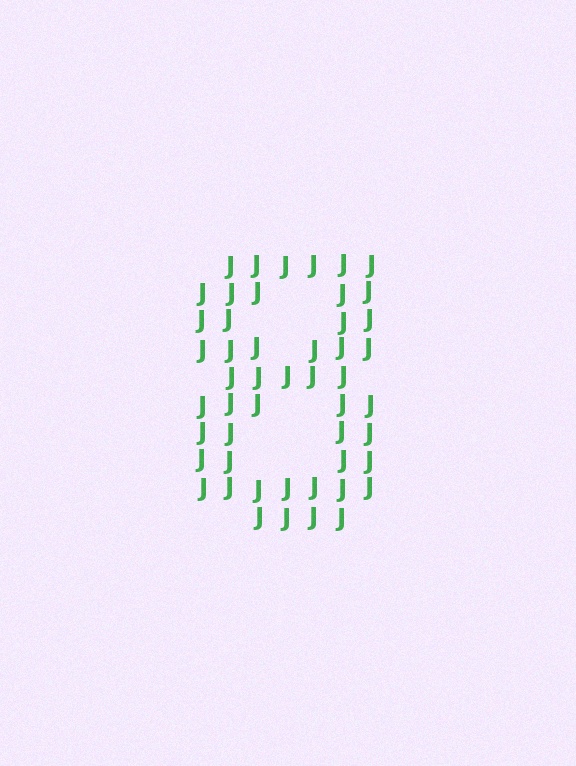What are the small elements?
The small elements are letter J's.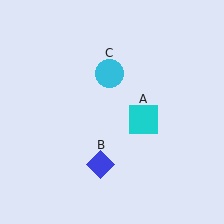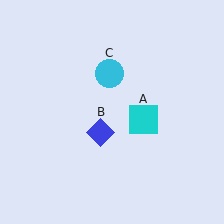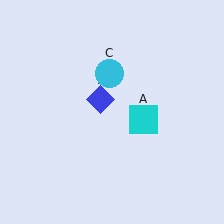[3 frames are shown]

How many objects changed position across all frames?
1 object changed position: blue diamond (object B).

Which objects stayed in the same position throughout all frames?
Cyan square (object A) and cyan circle (object C) remained stationary.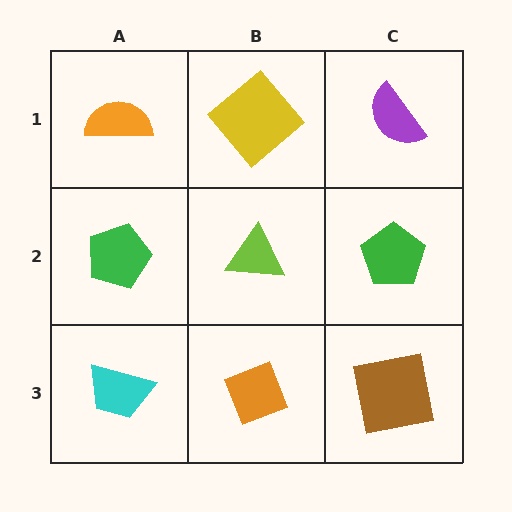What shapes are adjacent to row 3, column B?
A lime triangle (row 2, column B), a cyan trapezoid (row 3, column A), a brown square (row 3, column C).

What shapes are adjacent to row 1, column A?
A green pentagon (row 2, column A), a yellow diamond (row 1, column B).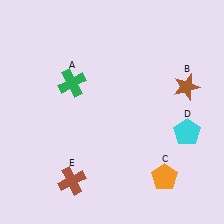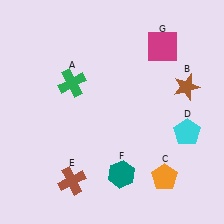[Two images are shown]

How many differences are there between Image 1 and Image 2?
There are 2 differences between the two images.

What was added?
A teal hexagon (F), a magenta square (G) were added in Image 2.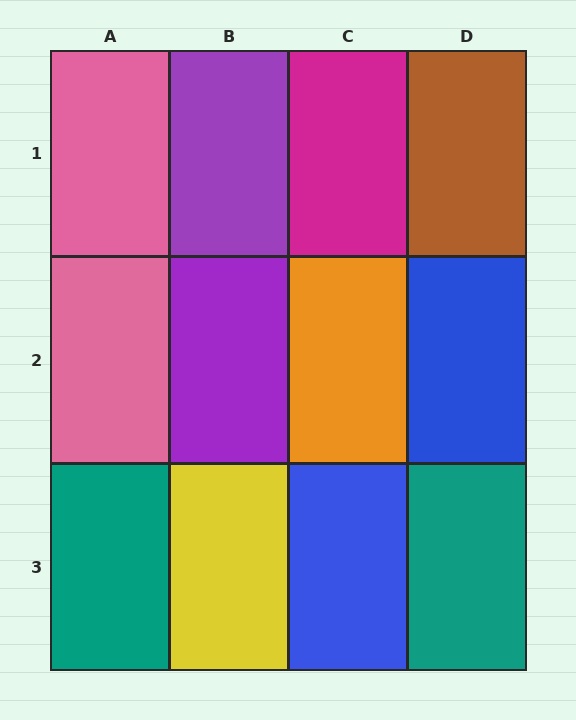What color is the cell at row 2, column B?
Purple.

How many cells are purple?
2 cells are purple.